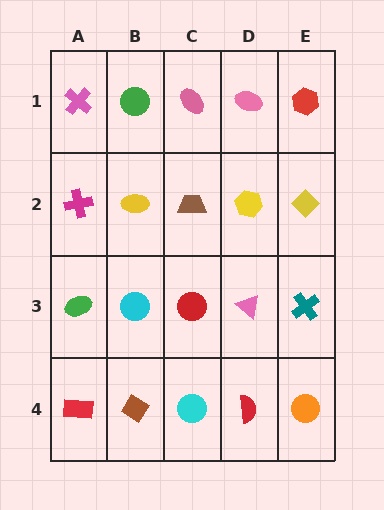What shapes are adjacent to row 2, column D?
A pink ellipse (row 1, column D), a pink triangle (row 3, column D), a brown trapezoid (row 2, column C), a yellow diamond (row 2, column E).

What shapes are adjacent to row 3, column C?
A brown trapezoid (row 2, column C), a cyan circle (row 4, column C), a cyan circle (row 3, column B), a pink triangle (row 3, column D).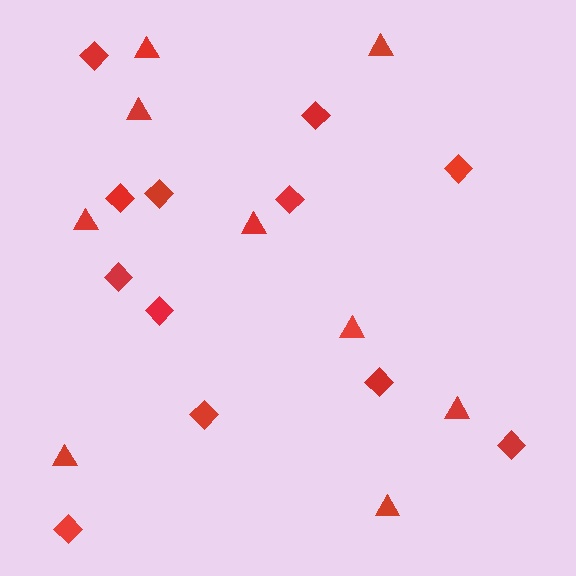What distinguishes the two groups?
There are 2 groups: one group of triangles (9) and one group of diamonds (12).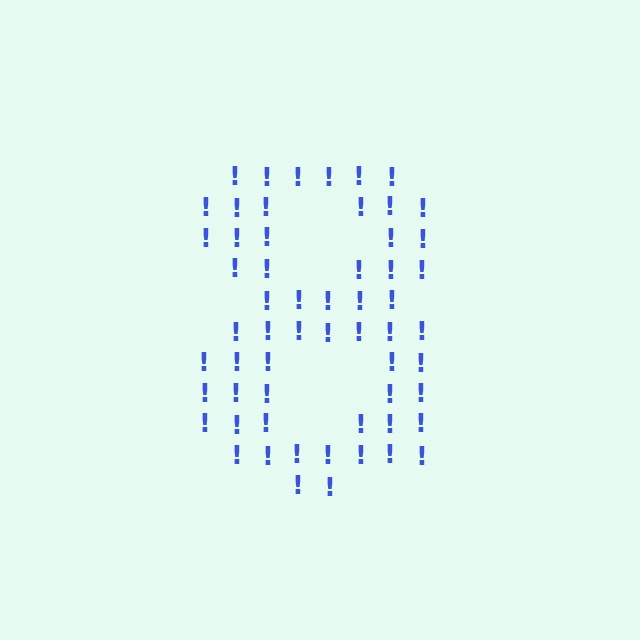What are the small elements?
The small elements are exclamation marks.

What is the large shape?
The large shape is the digit 8.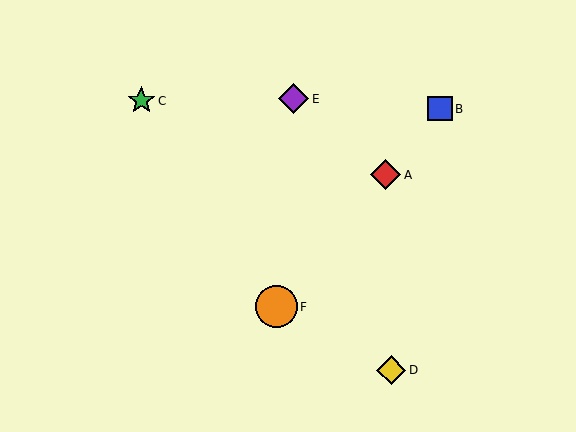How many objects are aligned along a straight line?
3 objects (A, B, F) are aligned along a straight line.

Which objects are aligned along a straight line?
Objects A, B, F are aligned along a straight line.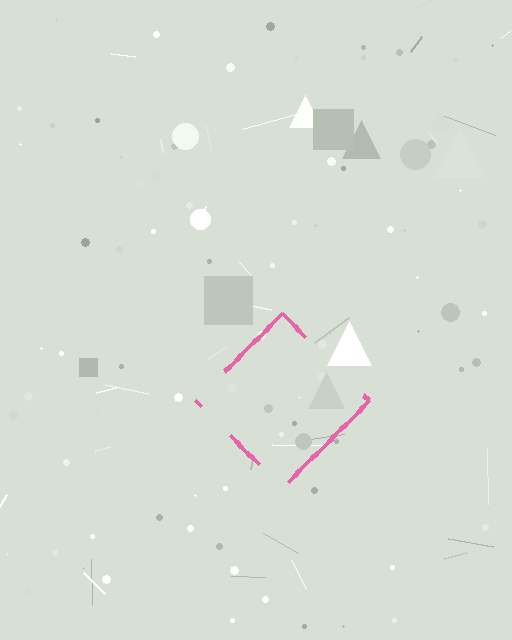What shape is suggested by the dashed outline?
The dashed outline suggests a diamond.